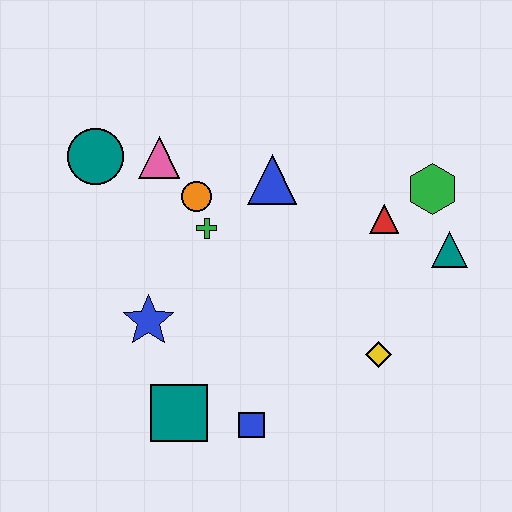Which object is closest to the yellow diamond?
The teal triangle is closest to the yellow diamond.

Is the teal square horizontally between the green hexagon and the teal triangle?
No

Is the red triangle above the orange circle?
No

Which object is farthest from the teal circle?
The teal triangle is farthest from the teal circle.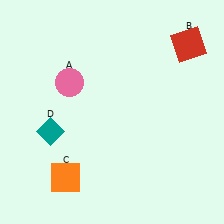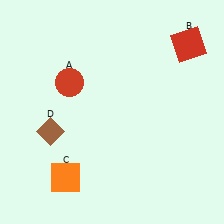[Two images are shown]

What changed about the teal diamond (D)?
In Image 1, D is teal. In Image 2, it changed to brown.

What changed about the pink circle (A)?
In Image 1, A is pink. In Image 2, it changed to red.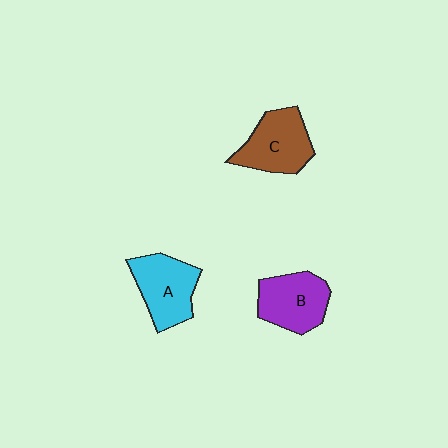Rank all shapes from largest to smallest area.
From largest to smallest: C (brown), A (cyan), B (purple).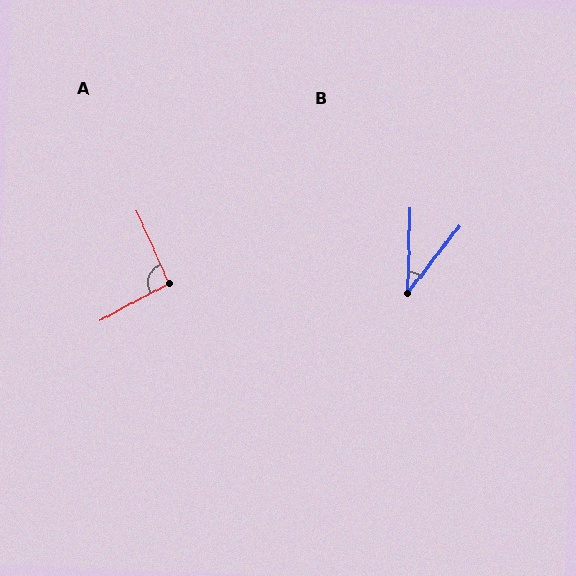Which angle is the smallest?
B, at approximately 35 degrees.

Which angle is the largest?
A, at approximately 94 degrees.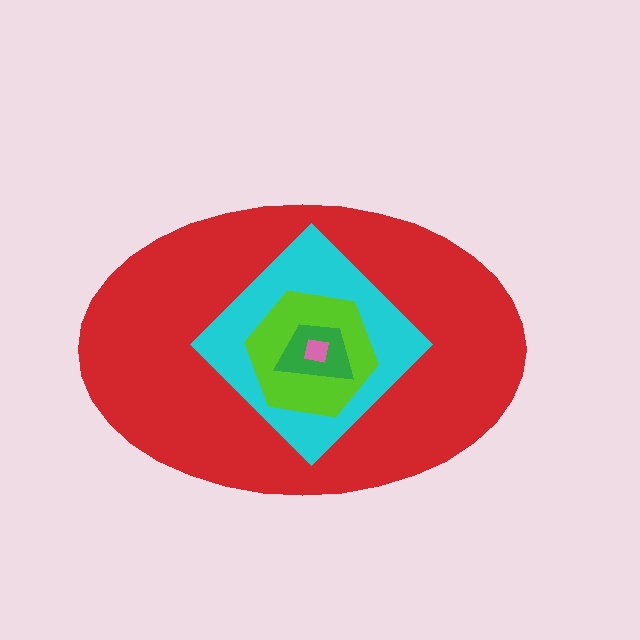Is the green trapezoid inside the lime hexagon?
Yes.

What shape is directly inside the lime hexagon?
The green trapezoid.